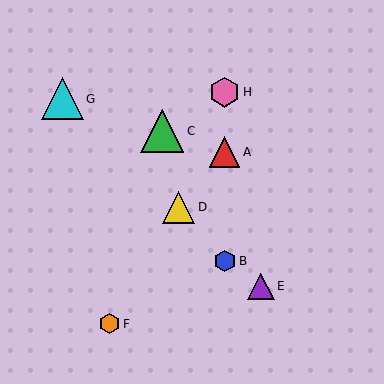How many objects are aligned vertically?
3 objects (A, B, H) are aligned vertically.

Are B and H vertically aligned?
Yes, both are at x≈225.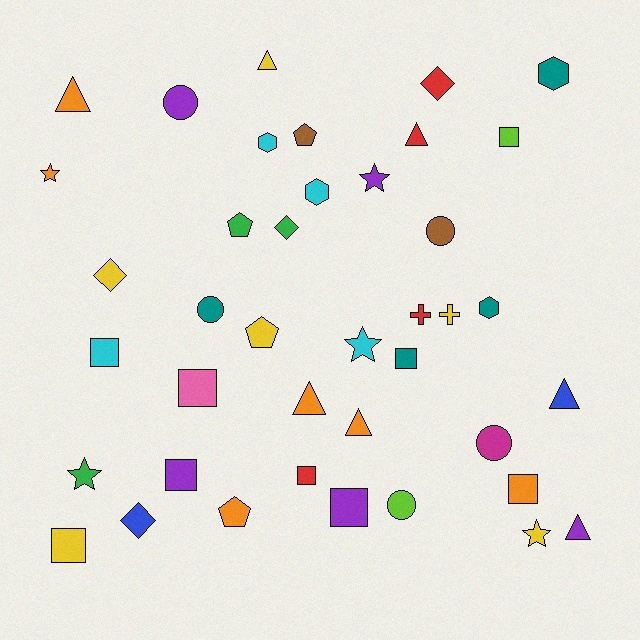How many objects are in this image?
There are 40 objects.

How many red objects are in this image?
There are 4 red objects.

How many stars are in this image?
There are 5 stars.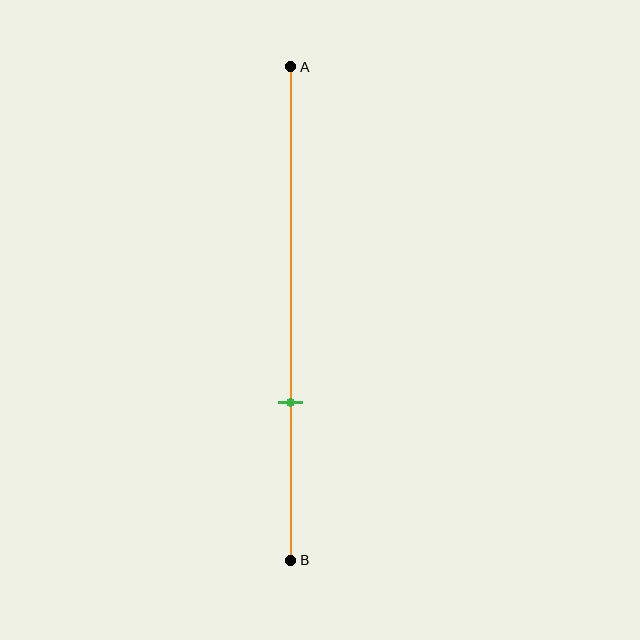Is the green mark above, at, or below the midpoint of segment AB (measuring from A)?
The green mark is below the midpoint of segment AB.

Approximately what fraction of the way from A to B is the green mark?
The green mark is approximately 70% of the way from A to B.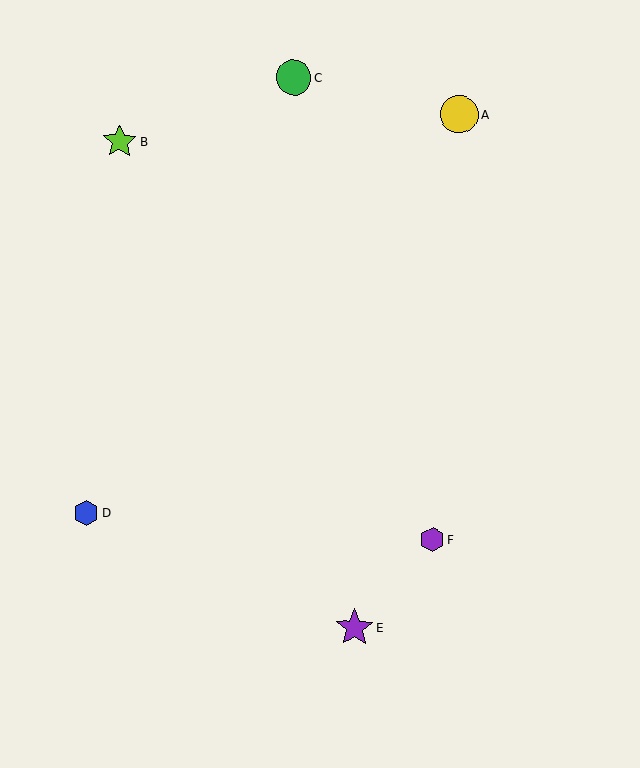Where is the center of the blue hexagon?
The center of the blue hexagon is at (86, 513).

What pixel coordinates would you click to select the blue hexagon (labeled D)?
Click at (86, 513) to select the blue hexagon D.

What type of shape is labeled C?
Shape C is a green circle.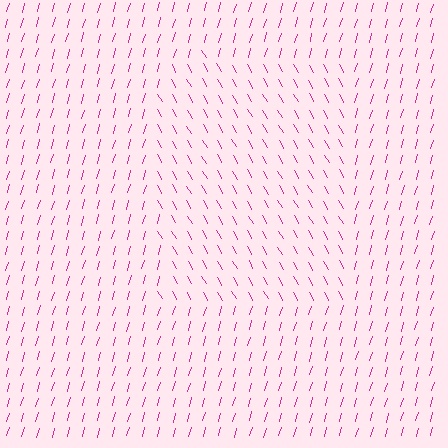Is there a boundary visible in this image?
Yes, there is a texture boundary formed by a change in line orientation.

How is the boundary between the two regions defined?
The boundary is defined purely by a change in line orientation (approximately 45 degrees difference). All lines are the same color and thickness.